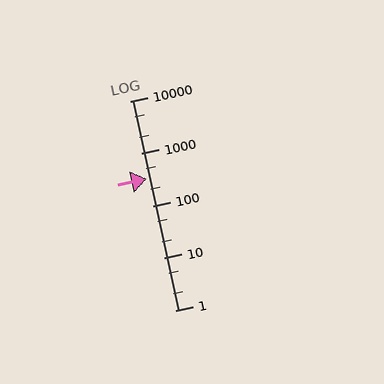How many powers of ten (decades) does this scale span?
The scale spans 4 decades, from 1 to 10000.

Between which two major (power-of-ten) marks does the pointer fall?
The pointer is between 100 and 1000.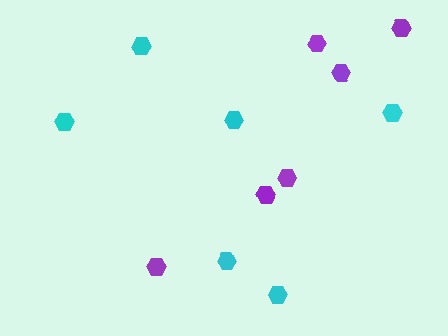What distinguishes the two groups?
There are 2 groups: one group of purple hexagons (6) and one group of cyan hexagons (6).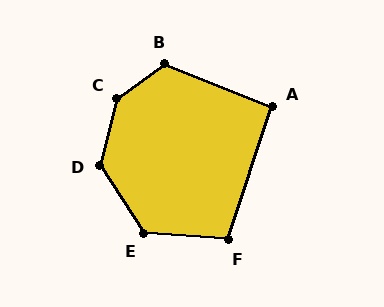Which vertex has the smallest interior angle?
A, at approximately 93 degrees.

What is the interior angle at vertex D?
Approximately 133 degrees (obtuse).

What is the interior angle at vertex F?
Approximately 104 degrees (obtuse).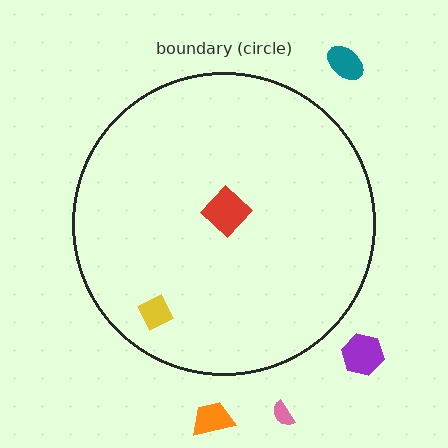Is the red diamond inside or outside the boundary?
Inside.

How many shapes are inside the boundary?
2 inside, 4 outside.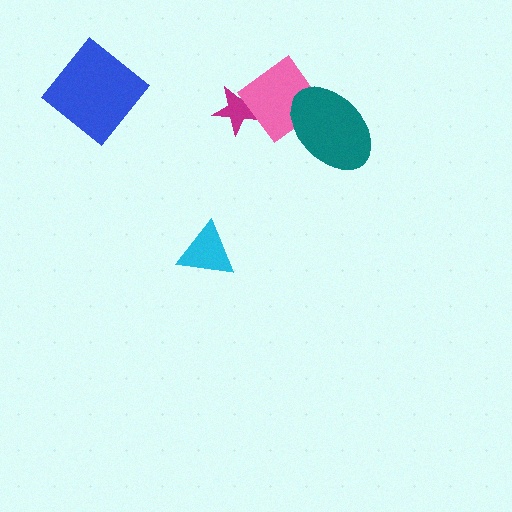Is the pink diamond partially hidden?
Yes, it is partially covered by another shape.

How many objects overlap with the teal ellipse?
1 object overlaps with the teal ellipse.